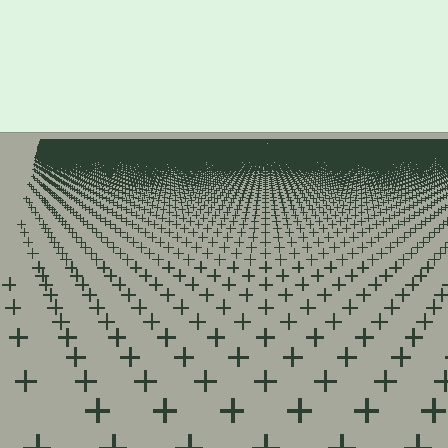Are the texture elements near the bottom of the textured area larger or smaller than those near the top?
Larger. Near the bottom, elements are closer to the viewer and appear at a bigger on-screen size.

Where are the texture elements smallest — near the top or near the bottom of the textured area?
Near the top.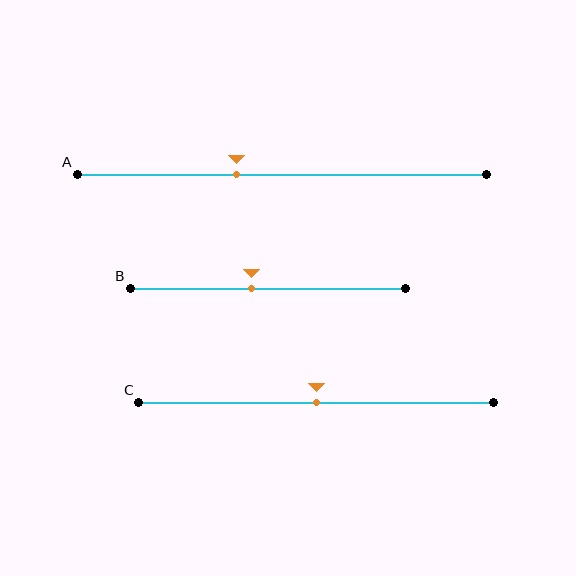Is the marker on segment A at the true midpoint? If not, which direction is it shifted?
No, the marker on segment A is shifted to the left by about 11% of the segment length.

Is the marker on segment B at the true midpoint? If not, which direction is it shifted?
No, the marker on segment B is shifted to the left by about 6% of the segment length.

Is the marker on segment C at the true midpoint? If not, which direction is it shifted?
Yes, the marker on segment C is at the true midpoint.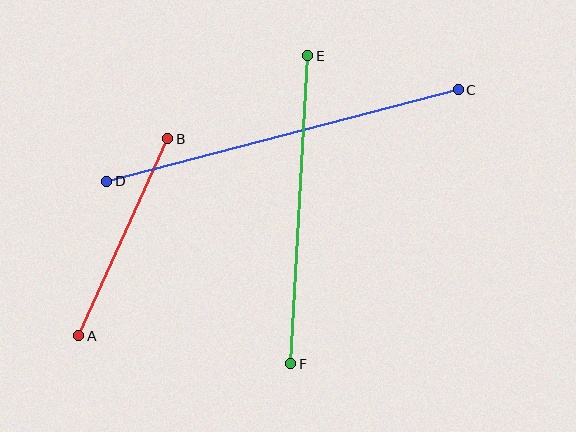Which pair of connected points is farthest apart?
Points C and D are farthest apart.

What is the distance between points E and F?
The distance is approximately 308 pixels.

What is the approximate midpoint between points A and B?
The midpoint is at approximately (123, 237) pixels.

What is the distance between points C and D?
The distance is approximately 363 pixels.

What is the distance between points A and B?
The distance is approximately 216 pixels.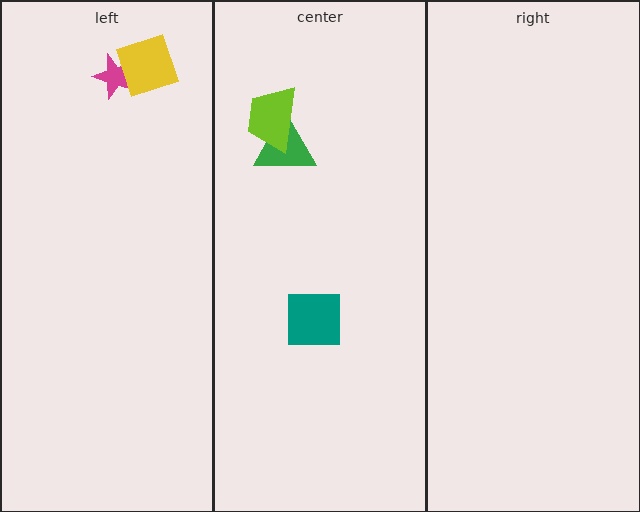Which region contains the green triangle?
The center region.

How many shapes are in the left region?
2.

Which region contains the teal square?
The center region.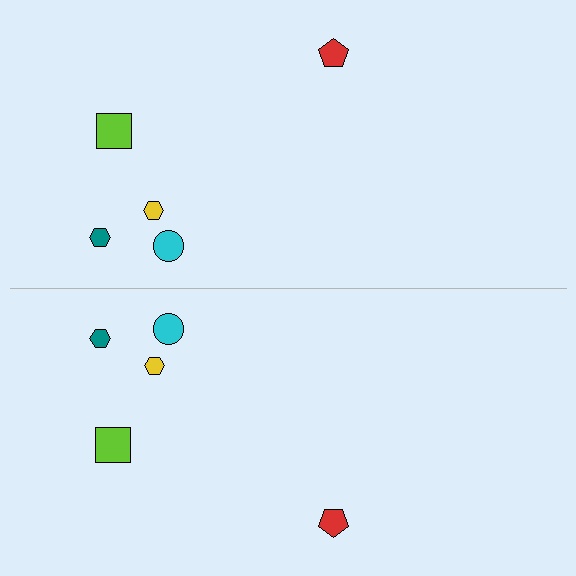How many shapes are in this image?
There are 10 shapes in this image.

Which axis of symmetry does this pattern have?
The pattern has a horizontal axis of symmetry running through the center of the image.